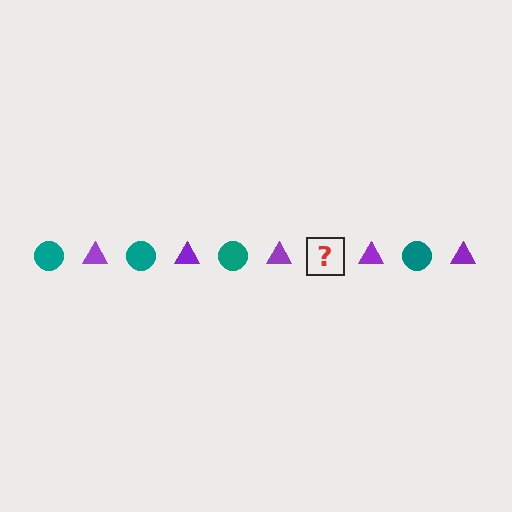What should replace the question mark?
The question mark should be replaced with a teal circle.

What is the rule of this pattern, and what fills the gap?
The rule is that the pattern alternates between teal circle and purple triangle. The gap should be filled with a teal circle.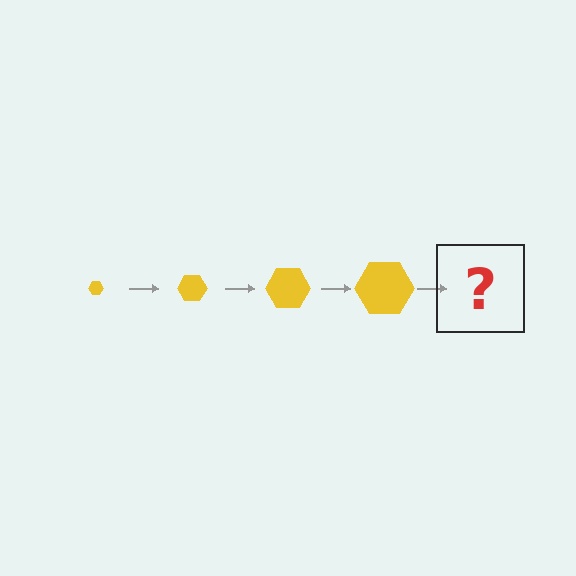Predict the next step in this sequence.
The next step is a yellow hexagon, larger than the previous one.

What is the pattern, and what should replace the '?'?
The pattern is that the hexagon gets progressively larger each step. The '?' should be a yellow hexagon, larger than the previous one.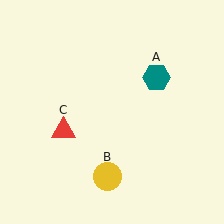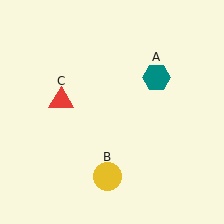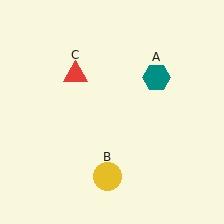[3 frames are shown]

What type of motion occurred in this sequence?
The red triangle (object C) rotated clockwise around the center of the scene.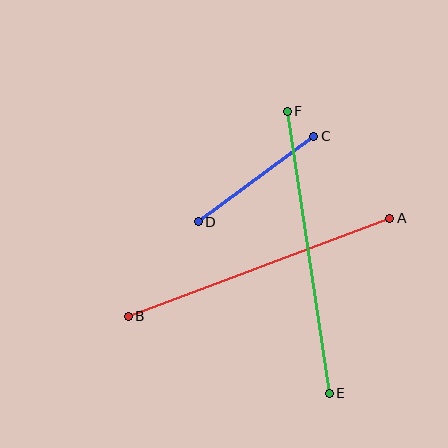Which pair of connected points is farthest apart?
Points E and F are farthest apart.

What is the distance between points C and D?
The distance is approximately 144 pixels.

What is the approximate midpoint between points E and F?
The midpoint is at approximately (308, 252) pixels.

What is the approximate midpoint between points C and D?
The midpoint is at approximately (256, 179) pixels.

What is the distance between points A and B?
The distance is approximately 279 pixels.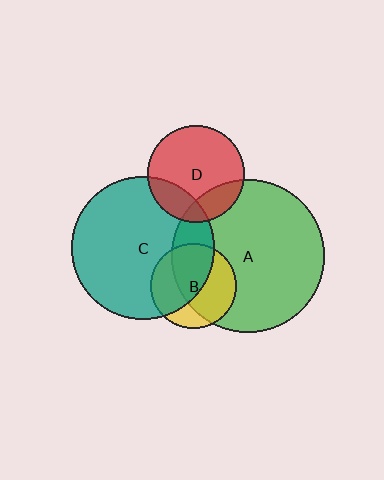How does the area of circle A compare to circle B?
Approximately 3.2 times.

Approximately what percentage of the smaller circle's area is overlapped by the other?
Approximately 55%.